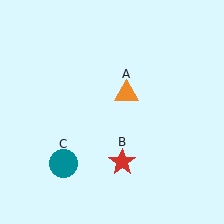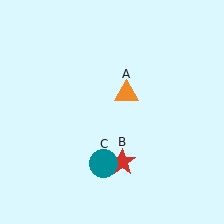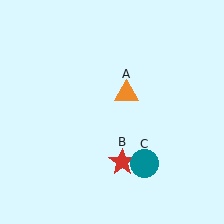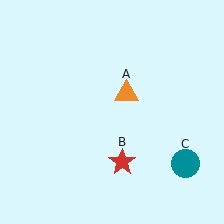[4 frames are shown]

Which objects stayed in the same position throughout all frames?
Orange triangle (object A) and red star (object B) remained stationary.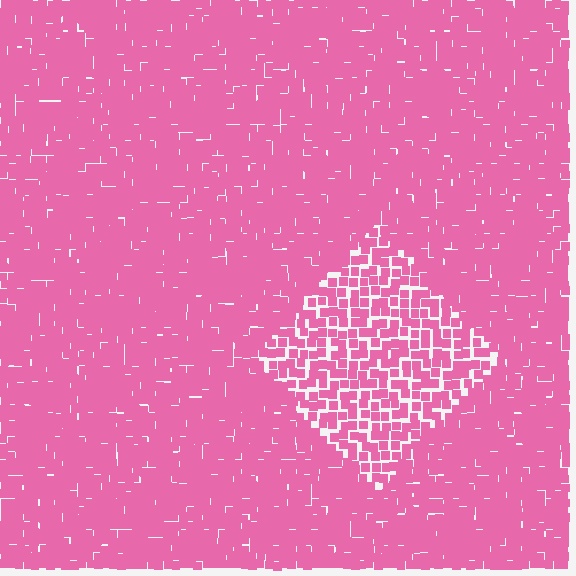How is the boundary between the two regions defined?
The boundary is defined by a change in element density (approximately 1.7x ratio). All elements are the same color, size, and shape.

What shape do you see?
I see a diamond.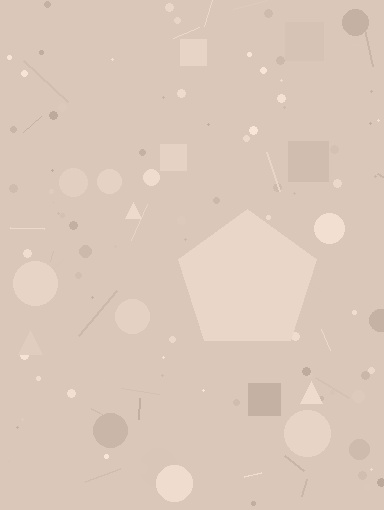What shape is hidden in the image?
A pentagon is hidden in the image.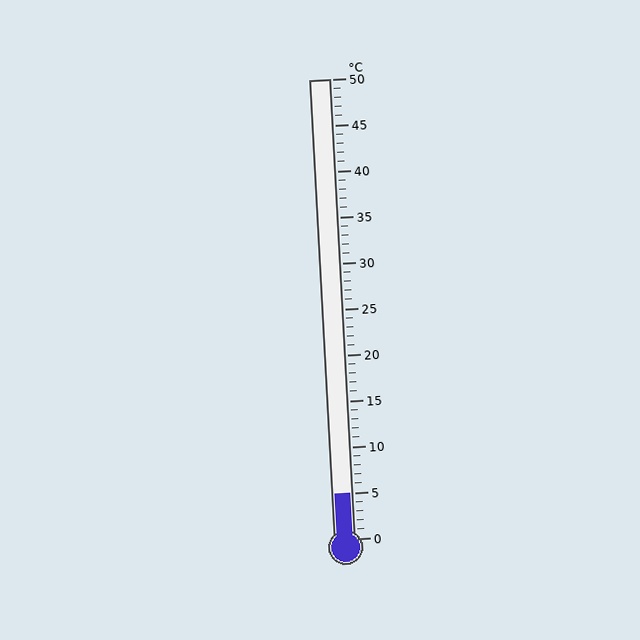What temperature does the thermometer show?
The thermometer shows approximately 5°C.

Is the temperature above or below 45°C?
The temperature is below 45°C.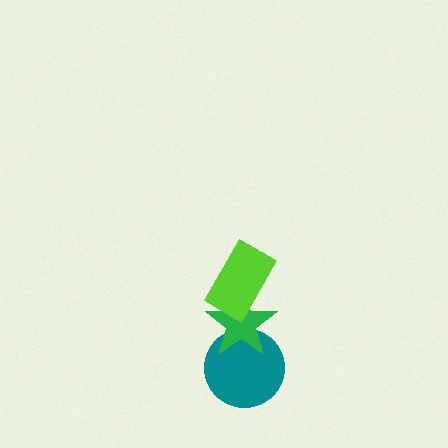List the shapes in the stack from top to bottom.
From top to bottom: the lime rectangle, the green star, the teal circle.